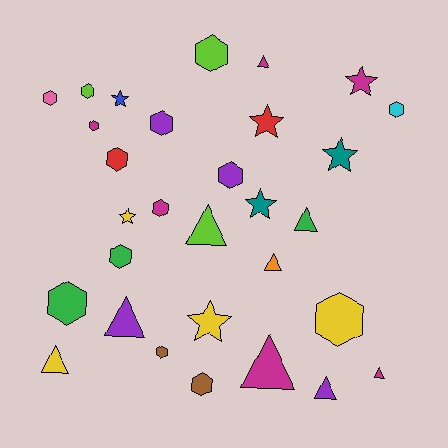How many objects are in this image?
There are 30 objects.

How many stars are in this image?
There are 7 stars.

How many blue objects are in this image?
There is 1 blue object.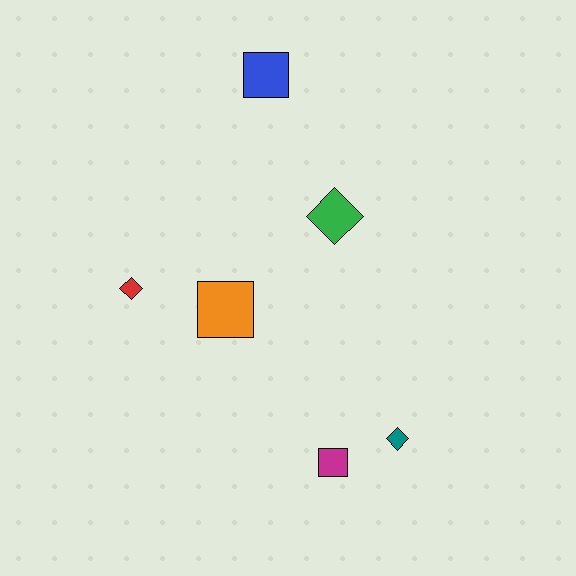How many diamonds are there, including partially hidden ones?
There are 3 diamonds.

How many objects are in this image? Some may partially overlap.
There are 6 objects.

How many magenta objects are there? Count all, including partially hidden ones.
There is 1 magenta object.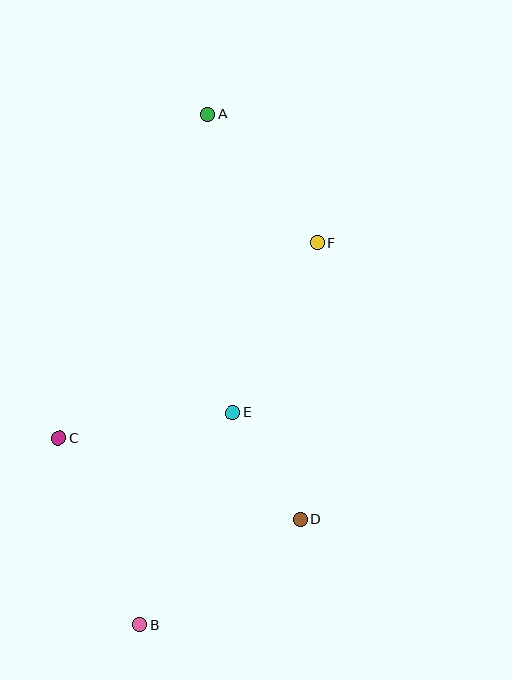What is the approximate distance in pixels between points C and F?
The distance between C and F is approximately 325 pixels.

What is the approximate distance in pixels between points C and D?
The distance between C and D is approximately 255 pixels.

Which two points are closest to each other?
Points D and E are closest to each other.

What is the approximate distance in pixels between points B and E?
The distance between B and E is approximately 232 pixels.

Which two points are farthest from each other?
Points A and B are farthest from each other.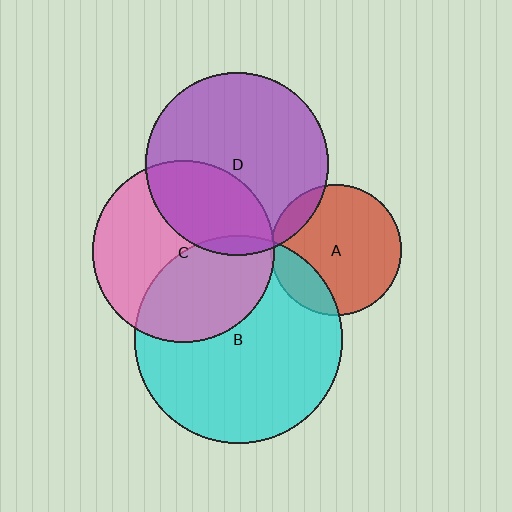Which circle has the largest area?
Circle B (cyan).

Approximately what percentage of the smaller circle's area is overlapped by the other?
Approximately 5%.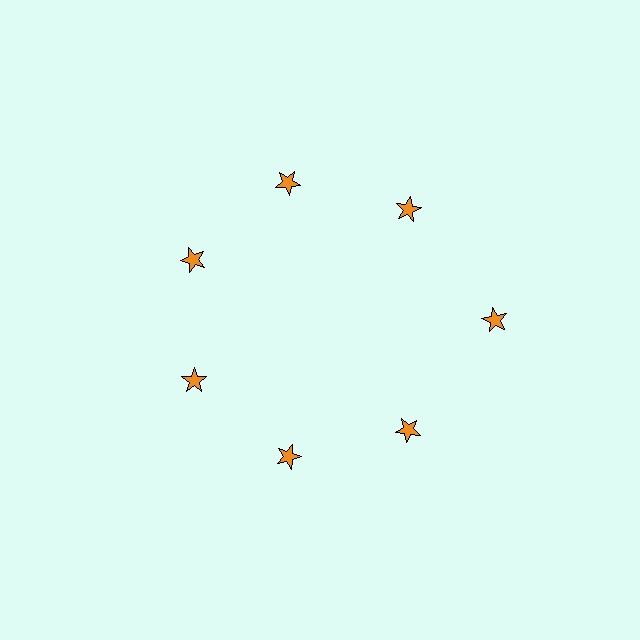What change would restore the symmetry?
The symmetry would be restored by moving it inward, back onto the ring so that all 7 stars sit at equal angles and equal distance from the center.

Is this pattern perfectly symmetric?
No. The 7 orange stars are arranged in a ring, but one element near the 3 o'clock position is pushed outward from the center, breaking the 7-fold rotational symmetry.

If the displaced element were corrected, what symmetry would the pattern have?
It would have 7-fold rotational symmetry — the pattern would map onto itself every 51 degrees.